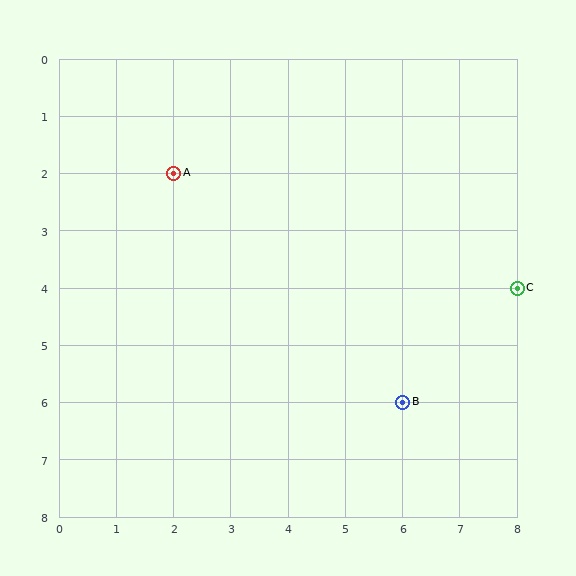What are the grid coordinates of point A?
Point A is at grid coordinates (2, 2).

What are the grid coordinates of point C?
Point C is at grid coordinates (8, 4).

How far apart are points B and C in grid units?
Points B and C are 2 columns and 2 rows apart (about 2.8 grid units diagonally).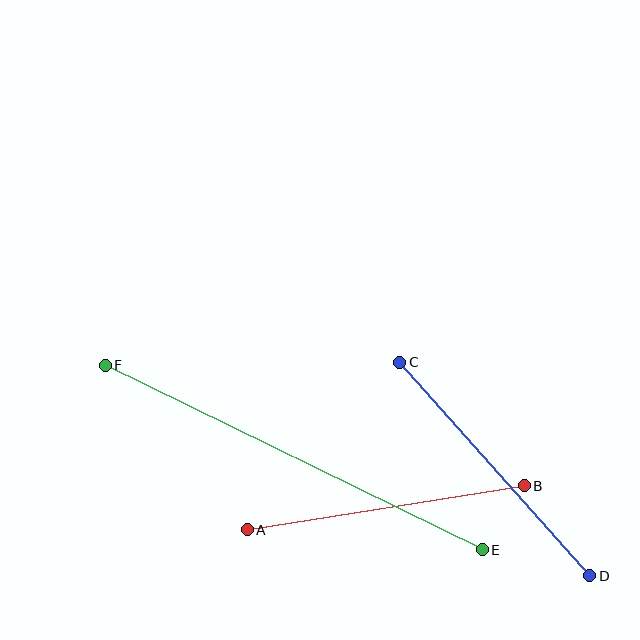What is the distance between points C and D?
The distance is approximately 286 pixels.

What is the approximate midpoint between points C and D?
The midpoint is at approximately (495, 469) pixels.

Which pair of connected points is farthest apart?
Points E and F are farthest apart.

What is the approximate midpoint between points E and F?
The midpoint is at approximately (294, 457) pixels.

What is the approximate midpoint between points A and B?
The midpoint is at approximately (386, 508) pixels.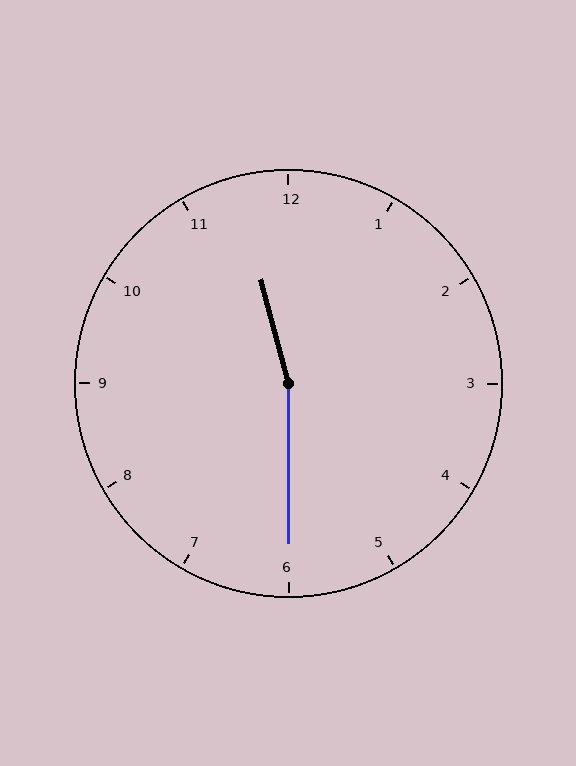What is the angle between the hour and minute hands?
Approximately 165 degrees.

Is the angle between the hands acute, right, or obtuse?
It is obtuse.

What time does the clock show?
11:30.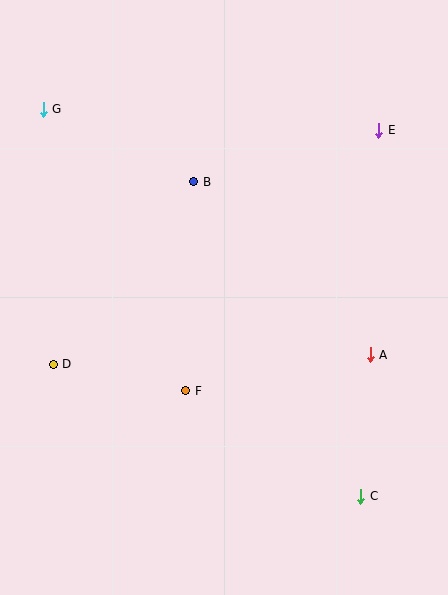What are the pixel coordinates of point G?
Point G is at (43, 109).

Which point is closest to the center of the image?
Point F at (186, 391) is closest to the center.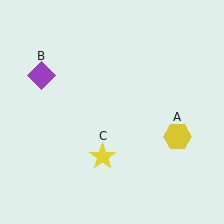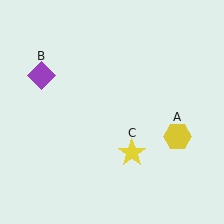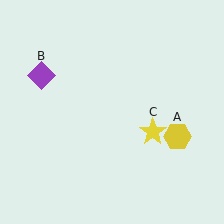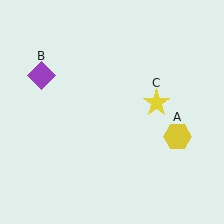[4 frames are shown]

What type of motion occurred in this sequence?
The yellow star (object C) rotated counterclockwise around the center of the scene.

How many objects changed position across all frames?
1 object changed position: yellow star (object C).